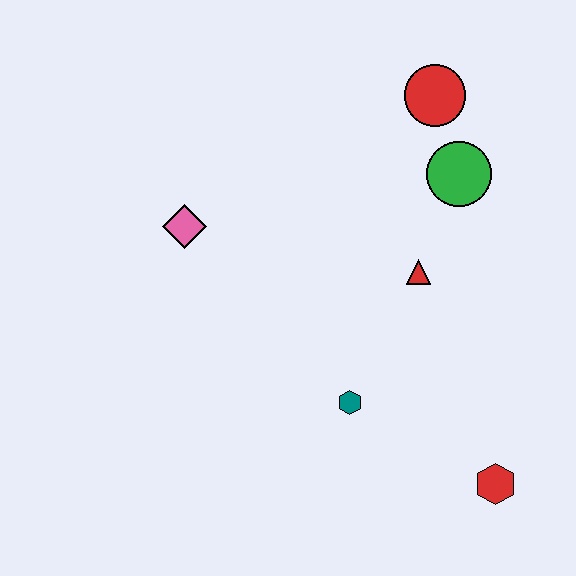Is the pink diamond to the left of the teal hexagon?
Yes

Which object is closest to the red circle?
The green circle is closest to the red circle.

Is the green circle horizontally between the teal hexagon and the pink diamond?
No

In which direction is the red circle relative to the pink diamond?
The red circle is to the right of the pink diamond.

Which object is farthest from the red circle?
The red hexagon is farthest from the red circle.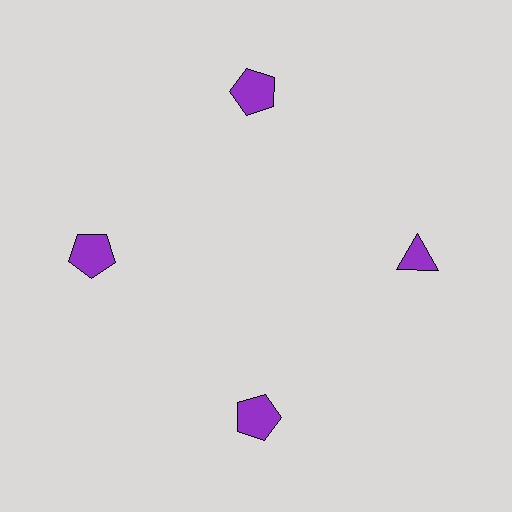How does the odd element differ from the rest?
It has a different shape: triangle instead of pentagon.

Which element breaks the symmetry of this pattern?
The purple triangle at roughly the 3 o'clock position breaks the symmetry. All other shapes are purple pentagons.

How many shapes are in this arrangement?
There are 4 shapes arranged in a ring pattern.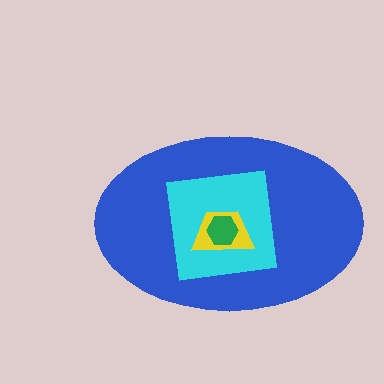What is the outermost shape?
The blue ellipse.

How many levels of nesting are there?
4.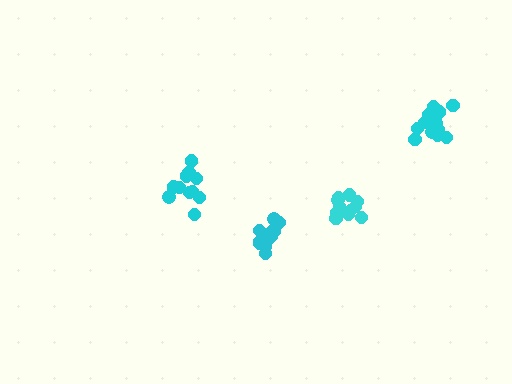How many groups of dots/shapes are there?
There are 4 groups.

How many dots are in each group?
Group 1: 17 dots, Group 2: 12 dots, Group 3: 13 dots, Group 4: 11 dots (53 total).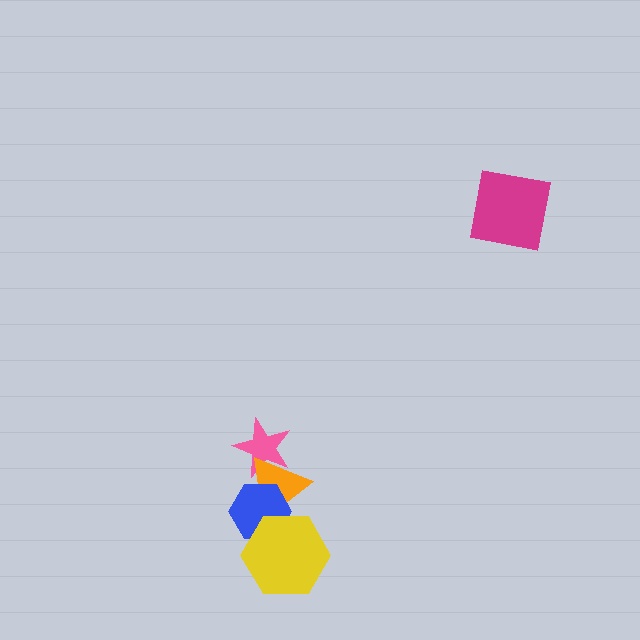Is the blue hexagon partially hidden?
Yes, it is partially covered by another shape.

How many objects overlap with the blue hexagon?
2 objects overlap with the blue hexagon.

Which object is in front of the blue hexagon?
The yellow hexagon is in front of the blue hexagon.